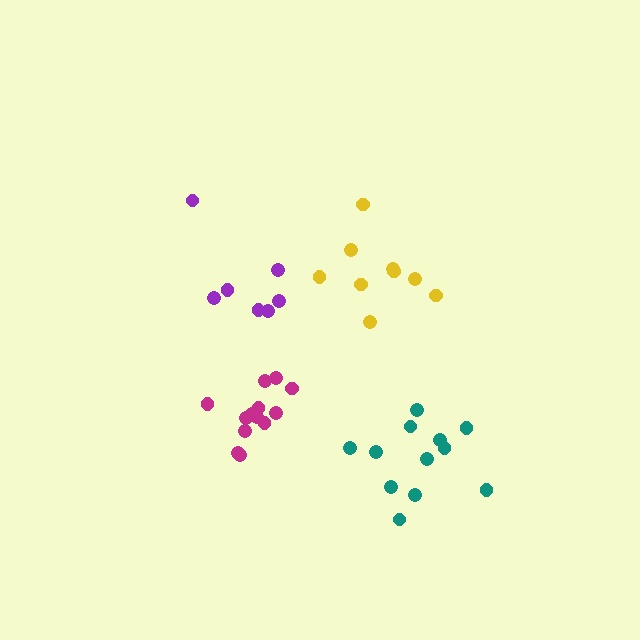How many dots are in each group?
Group 1: 7 dots, Group 2: 13 dots, Group 3: 12 dots, Group 4: 9 dots (41 total).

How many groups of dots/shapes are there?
There are 4 groups.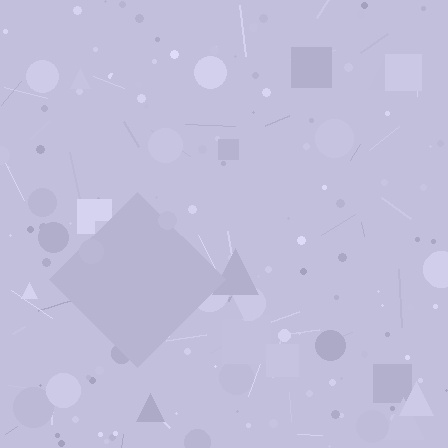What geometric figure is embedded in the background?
A diamond is embedded in the background.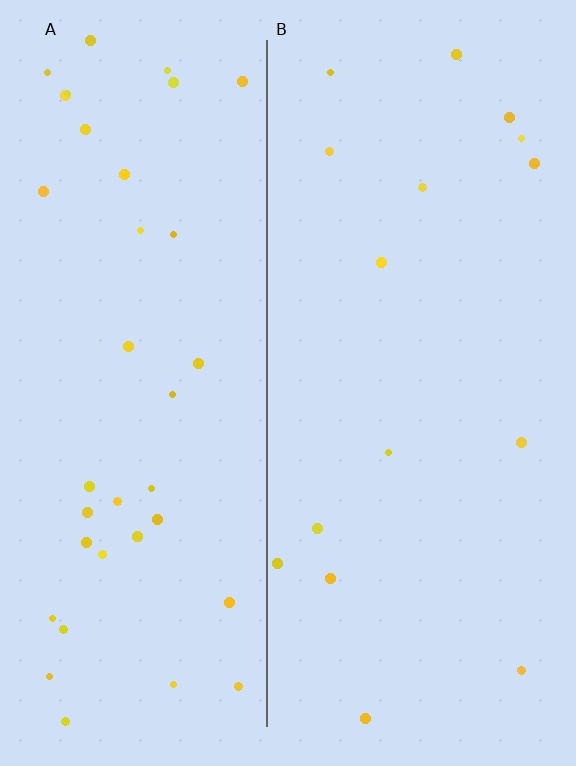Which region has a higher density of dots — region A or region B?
A (the left).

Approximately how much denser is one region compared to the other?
Approximately 2.4× — region A over region B.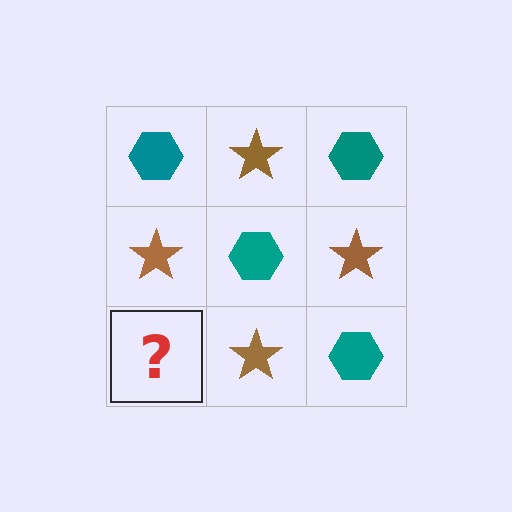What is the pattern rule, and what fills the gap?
The rule is that it alternates teal hexagon and brown star in a checkerboard pattern. The gap should be filled with a teal hexagon.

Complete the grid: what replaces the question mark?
The question mark should be replaced with a teal hexagon.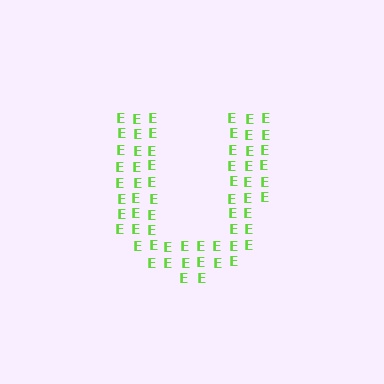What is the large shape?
The large shape is the letter U.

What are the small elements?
The small elements are letter E's.